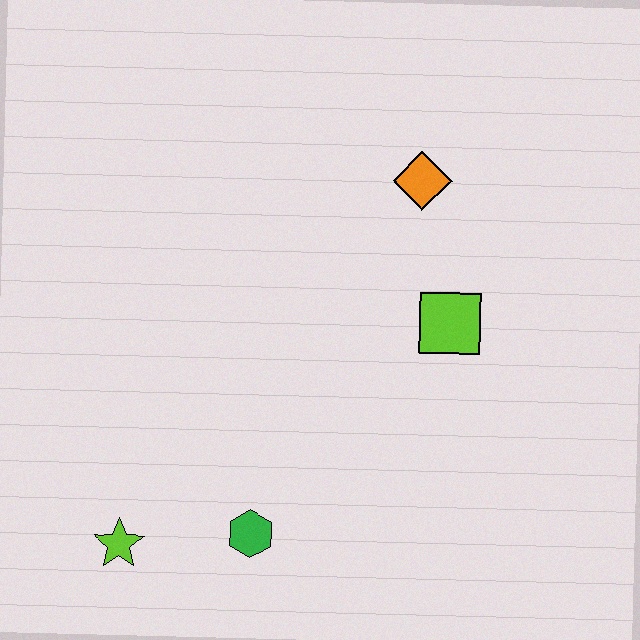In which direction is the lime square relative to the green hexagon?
The lime square is above the green hexagon.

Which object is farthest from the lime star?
The orange diamond is farthest from the lime star.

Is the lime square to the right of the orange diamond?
Yes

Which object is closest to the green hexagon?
The lime star is closest to the green hexagon.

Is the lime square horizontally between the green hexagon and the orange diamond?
No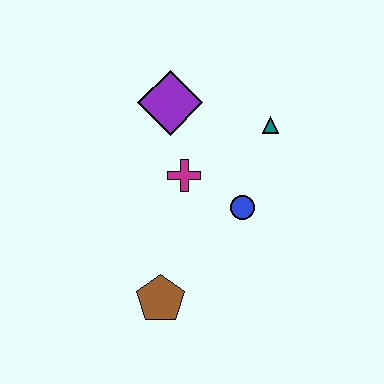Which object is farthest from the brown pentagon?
The teal triangle is farthest from the brown pentagon.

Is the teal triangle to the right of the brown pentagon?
Yes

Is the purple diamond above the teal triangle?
Yes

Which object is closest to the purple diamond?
The magenta cross is closest to the purple diamond.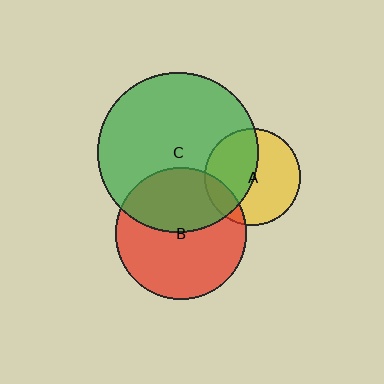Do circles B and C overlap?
Yes.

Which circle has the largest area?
Circle C (green).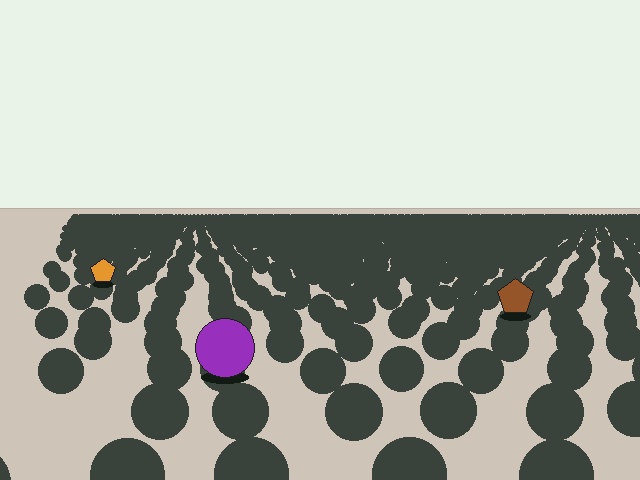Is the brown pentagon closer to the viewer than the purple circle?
No. The purple circle is closer — you can tell from the texture gradient: the ground texture is coarser near it.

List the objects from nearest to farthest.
From nearest to farthest: the purple circle, the brown pentagon, the orange pentagon.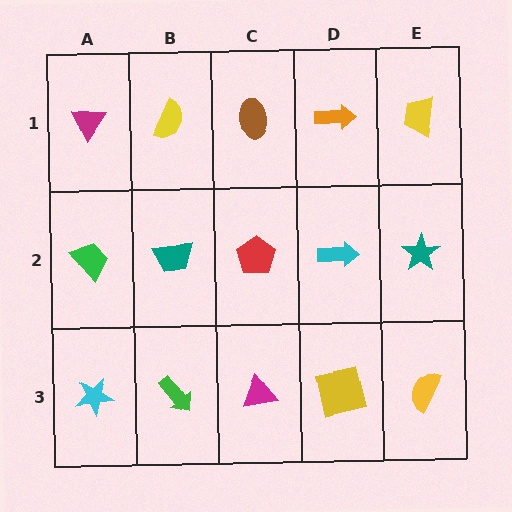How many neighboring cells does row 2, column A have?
3.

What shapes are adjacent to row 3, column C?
A red pentagon (row 2, column C), a green arrow (row 3, column B), a yellow square (row 3, column D).